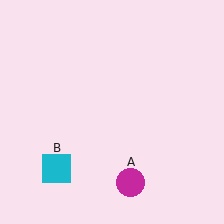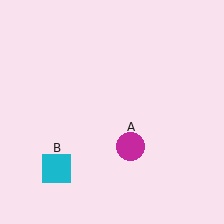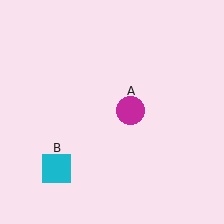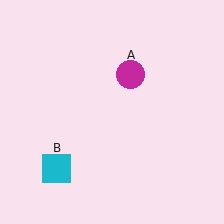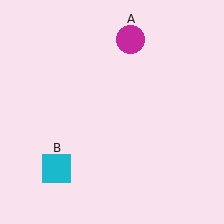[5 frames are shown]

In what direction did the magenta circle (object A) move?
The magenta circle (object A) moved up.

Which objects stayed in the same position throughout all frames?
Cyan square (object B) remained stationary.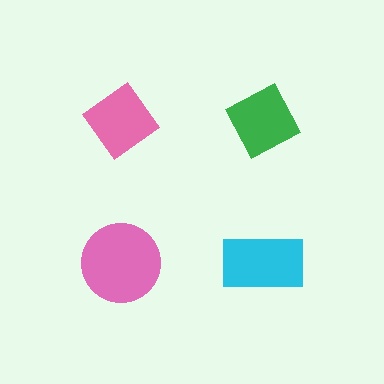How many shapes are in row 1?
2 shapes.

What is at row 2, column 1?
A pink circle.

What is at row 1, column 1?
A pink diamond.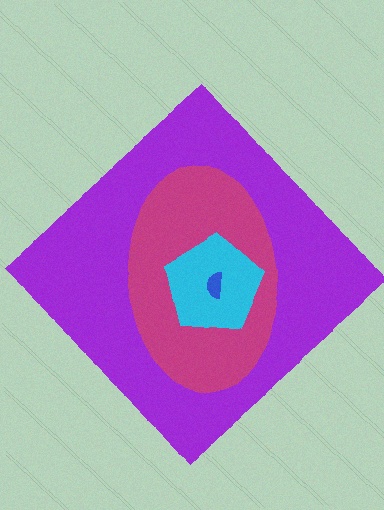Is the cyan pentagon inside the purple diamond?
Yes.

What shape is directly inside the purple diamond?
The magenta ellipse.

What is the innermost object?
The blue semicircle.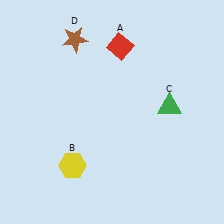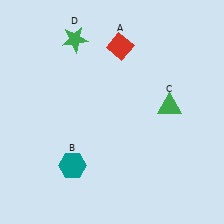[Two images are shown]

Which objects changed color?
B changed from yellow to teal. D changed from brown to green.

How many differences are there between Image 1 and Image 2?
There are 2 differences between the two images.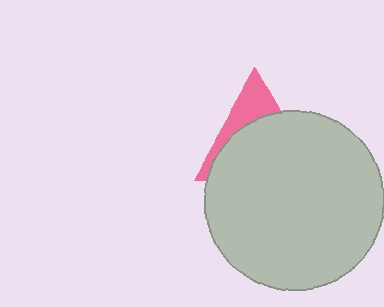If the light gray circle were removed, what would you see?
You would see the complete pink triangle.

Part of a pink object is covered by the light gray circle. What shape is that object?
It is a triangle.